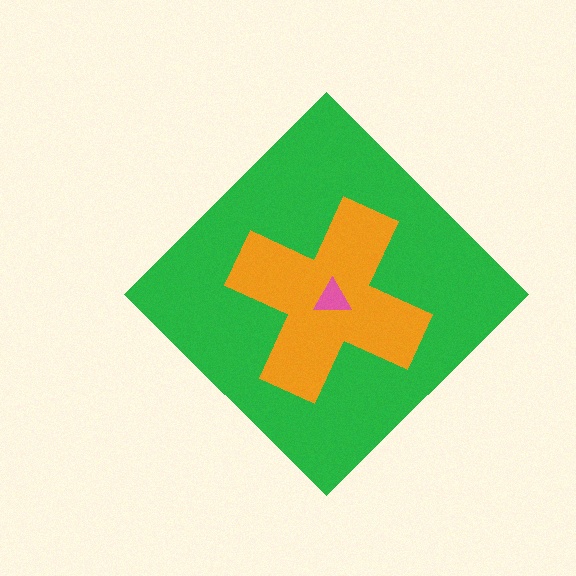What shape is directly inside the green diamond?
The orange cross.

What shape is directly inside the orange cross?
The pink triangle.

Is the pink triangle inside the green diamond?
Yes.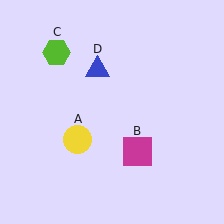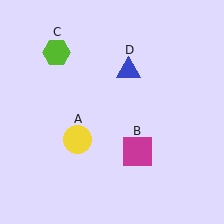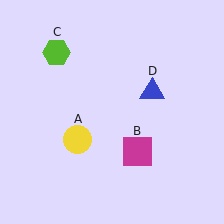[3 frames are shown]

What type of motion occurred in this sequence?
The blue triangle (object D) rotated clockwise around the center of the scene.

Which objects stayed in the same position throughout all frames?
Yellow circle (object A) and magenta square (object B) and lime hexagon (object C) remained stationary.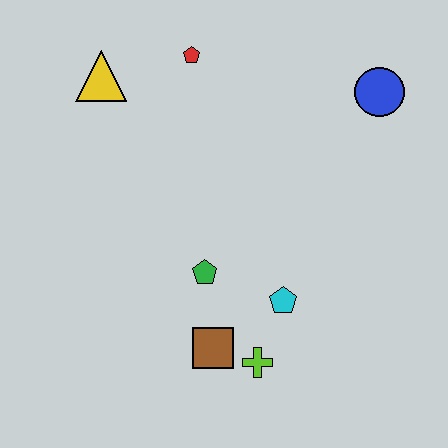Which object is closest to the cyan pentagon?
The lime cross is closest to the cyan pentagon.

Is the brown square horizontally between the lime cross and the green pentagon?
Yes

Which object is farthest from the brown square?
The blue circle is farthest from the brown square.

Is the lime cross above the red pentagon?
No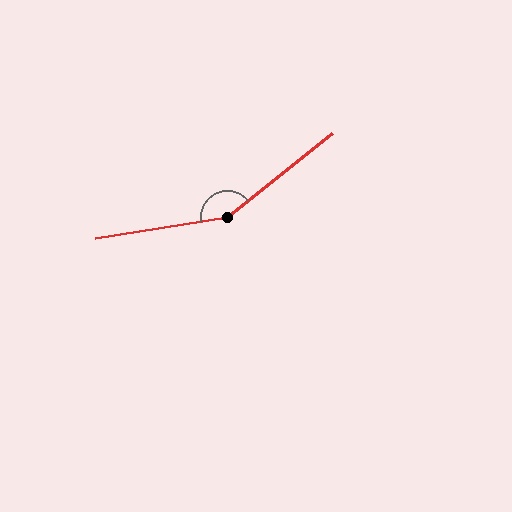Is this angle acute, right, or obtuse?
It is obtuse.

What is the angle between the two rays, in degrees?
Approximately 150 degrees.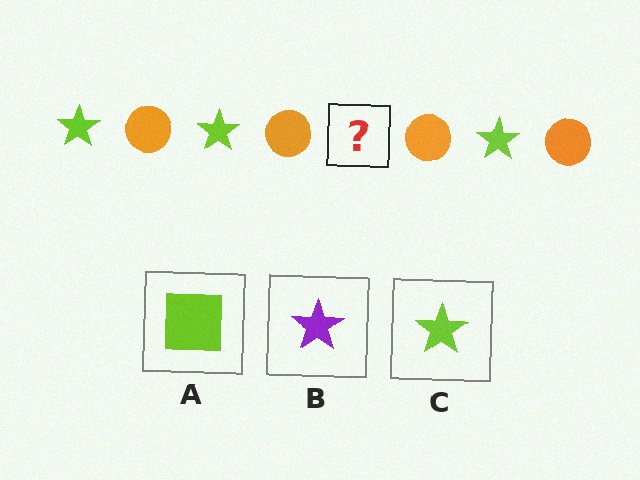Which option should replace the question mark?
Option C.